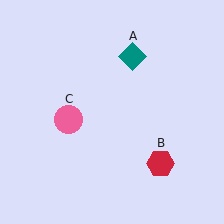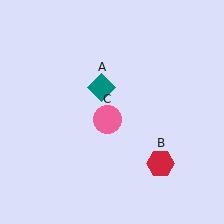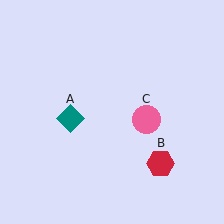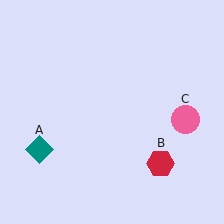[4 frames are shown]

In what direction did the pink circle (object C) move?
The pink circle (object C) moved right.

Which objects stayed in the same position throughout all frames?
Red hexagon (object B) remained stationary.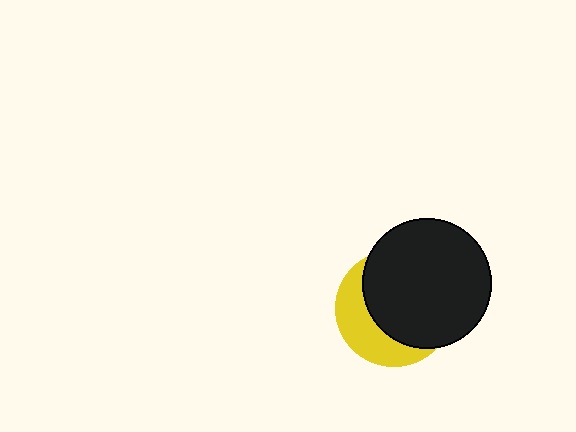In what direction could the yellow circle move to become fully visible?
The yellow circle could move toward the lower-left. That would shift it out from behind the black circle entirely.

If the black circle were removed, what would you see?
You would see the complete yellow circle.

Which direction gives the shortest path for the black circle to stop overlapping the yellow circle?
Moving toward the upper-right gives the shortest separation.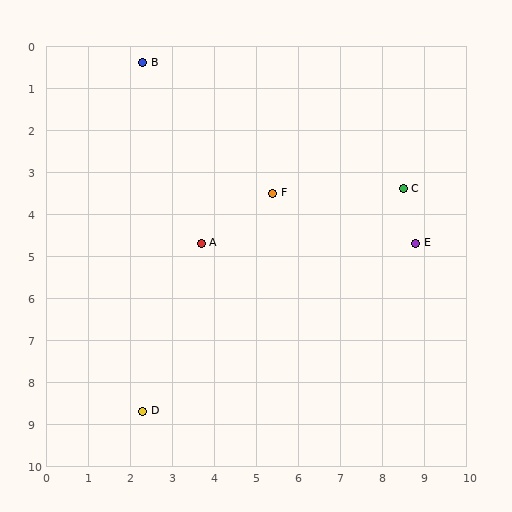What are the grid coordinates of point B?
Point B is at approximately (2.3, 0.4).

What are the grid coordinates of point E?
Point E is at approximately (8.8, 4.7).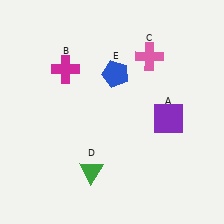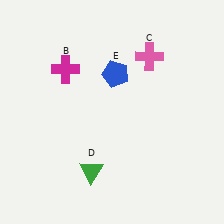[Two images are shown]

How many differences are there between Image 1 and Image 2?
There is 1 difference between the two images.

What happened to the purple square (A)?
The purple square (A) was removed in Image 2. It was in the bottom-right area of Image 1.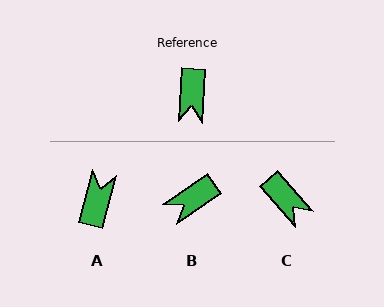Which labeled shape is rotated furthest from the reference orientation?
A, about 169 degrees away.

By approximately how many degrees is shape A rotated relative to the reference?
Approximately 169 degrees counter-clockwise.